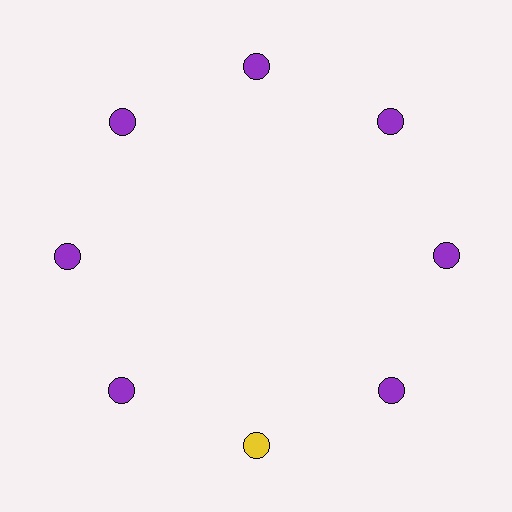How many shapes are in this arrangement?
There are 8 shapes arranged in a ring pattern.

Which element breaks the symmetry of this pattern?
The yellow circle at roughly the 6 o'clock position breaks the symmetry. All other shapes are purple circles.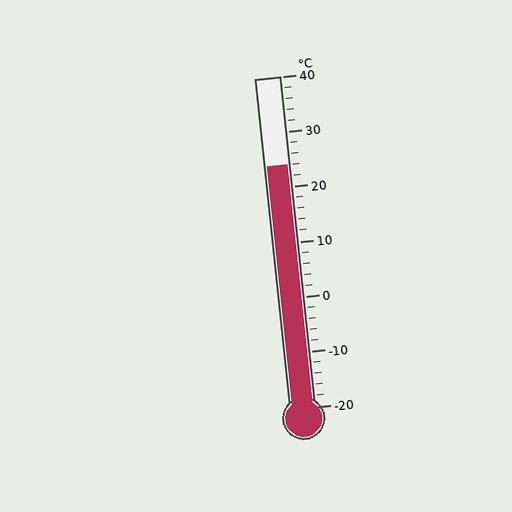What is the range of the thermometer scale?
The thermometer scale ranges from -20°C to 40°C.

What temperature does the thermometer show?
The thermometer shows approximately 24°C.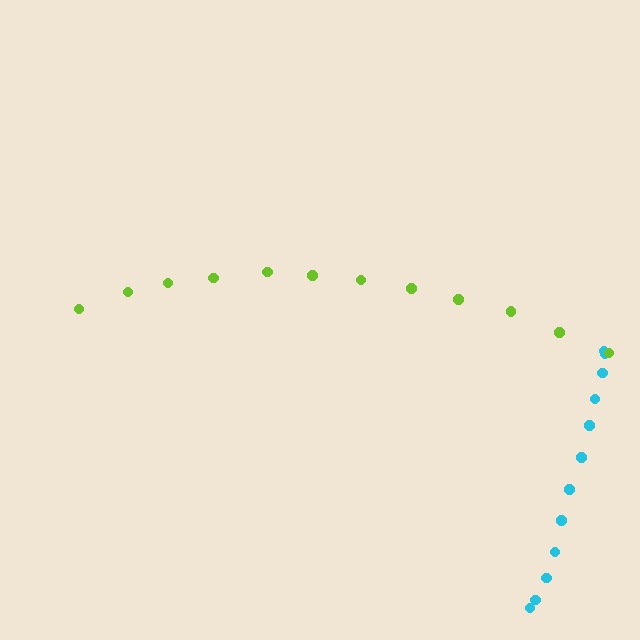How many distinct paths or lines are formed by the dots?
There are 2 distinct paths.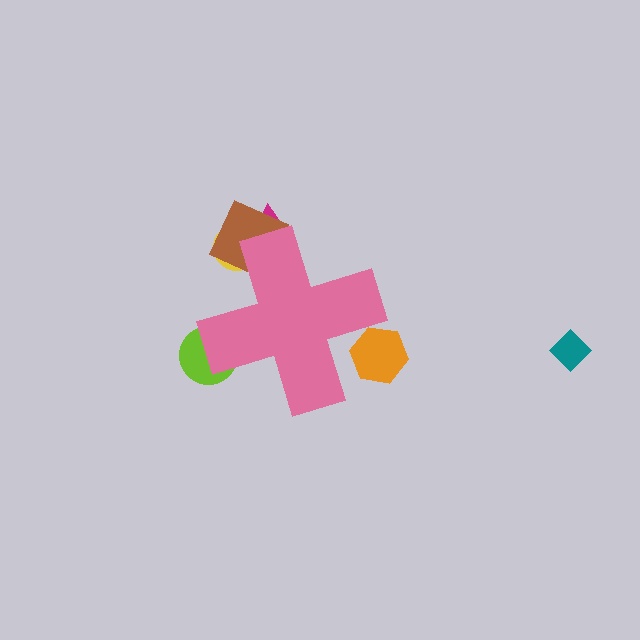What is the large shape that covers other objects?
A pink cross.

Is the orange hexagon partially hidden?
Yes, the orange hexagon is partially hidden behind the pink cross.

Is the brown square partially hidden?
Yes, the brown square is partially hidden behind the pink cross.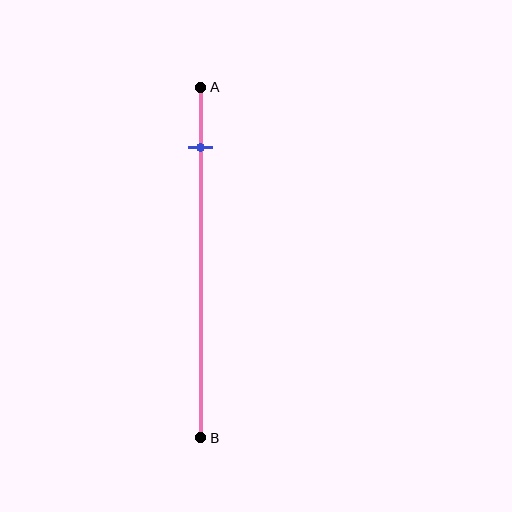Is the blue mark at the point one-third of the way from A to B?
No, the mark is at about 15% from A, not at the 33% one-third point.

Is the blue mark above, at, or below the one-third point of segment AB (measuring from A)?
The blue mark is above the one-third point of segment AB.